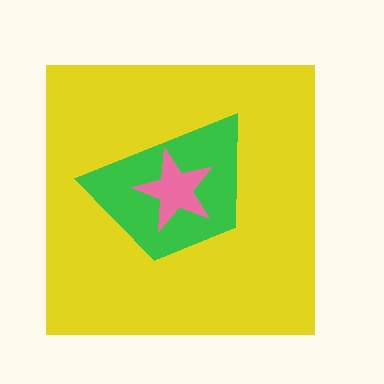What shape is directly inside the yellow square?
The green trapezoid.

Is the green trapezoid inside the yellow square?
Yes.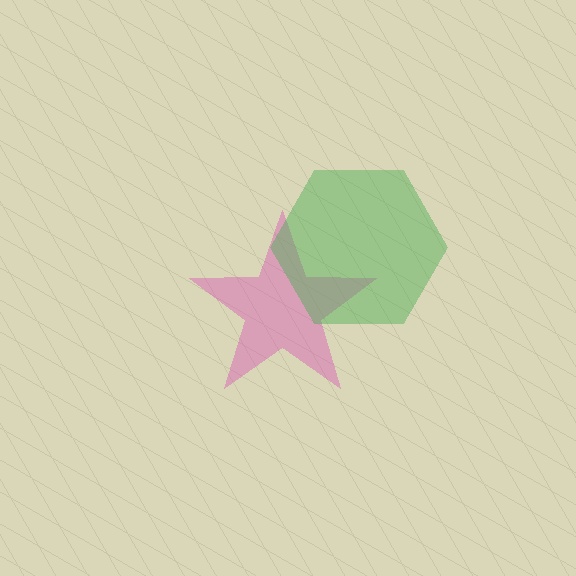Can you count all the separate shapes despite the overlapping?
Yes, there are 2 separate shapes.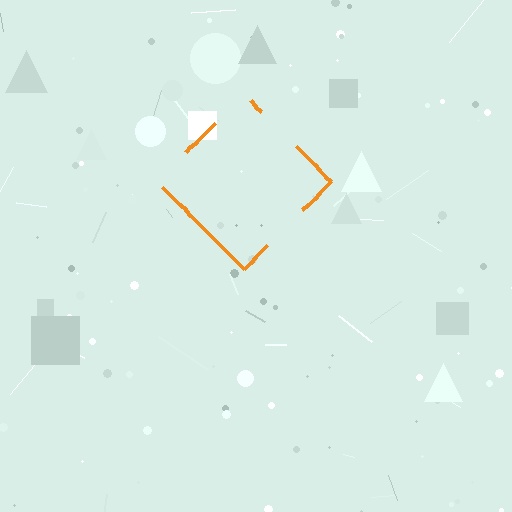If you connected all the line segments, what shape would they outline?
They would outline a diamond.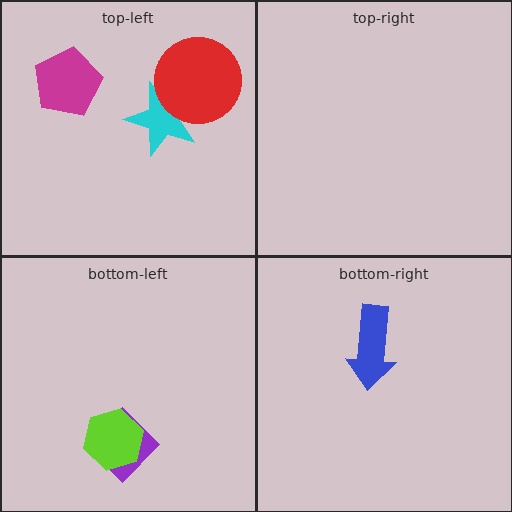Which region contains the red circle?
The top-left region.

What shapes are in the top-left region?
The cyan star, the magenta pentagon, the red circle.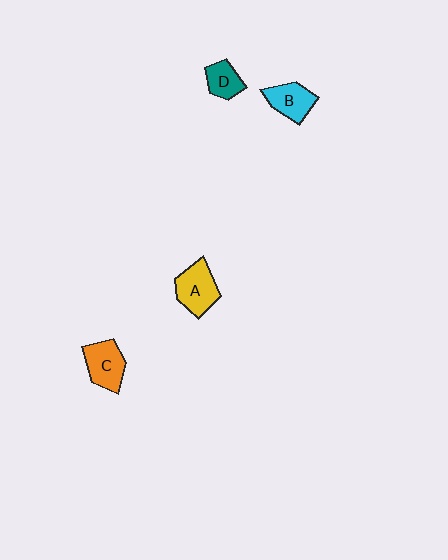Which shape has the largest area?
Shape A (yellow).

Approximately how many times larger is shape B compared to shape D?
Approximately 1.3 times.